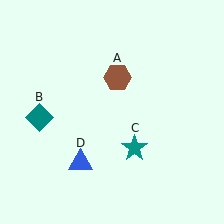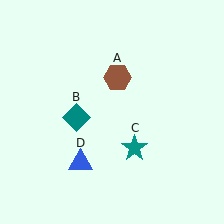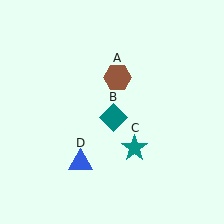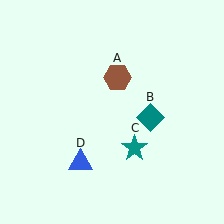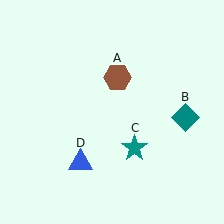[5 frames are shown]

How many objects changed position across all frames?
1 object changed position: teal diamond (object B).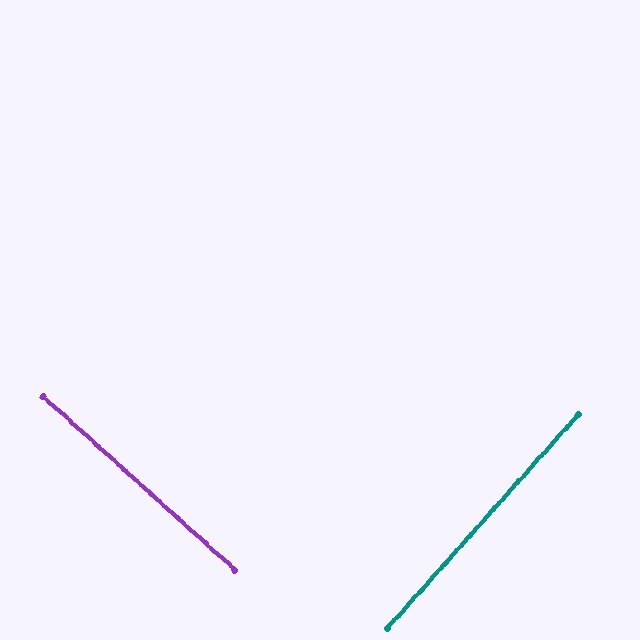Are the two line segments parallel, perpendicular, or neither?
Perpendicular — they meet at approximately 90°.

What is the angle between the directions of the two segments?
Approximately 90 degrees.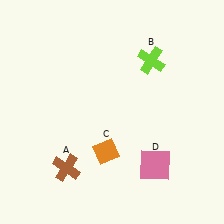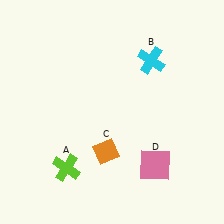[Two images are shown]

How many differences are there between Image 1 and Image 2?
There are 2 differences between the two images.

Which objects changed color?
A changed from brown to lime. B changed from lime to cyan.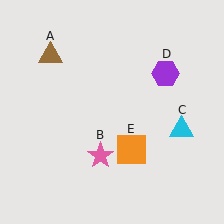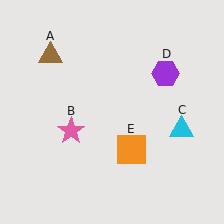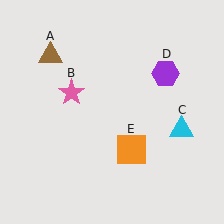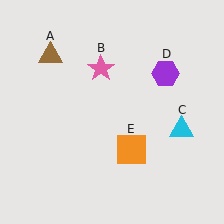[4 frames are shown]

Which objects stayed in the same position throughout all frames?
Brown triangle (object A) and cyan triangle (object C) and purple hexagon (object D) and orange square (object E) remained stationary.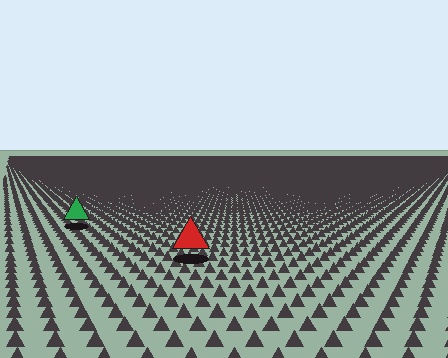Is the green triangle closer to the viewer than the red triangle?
No. The red triangle is closer — you can tell from the texture gradient: the ground texture is coarser near it.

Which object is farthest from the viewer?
The green triangle is farthest from the viewer. It appears smaller and the ground texture around it is denser.